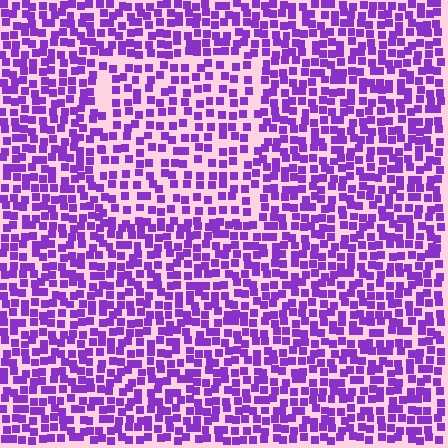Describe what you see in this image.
The image contains small purple elements arranged at two different densities. A rectangle-shaped region is visible where the elements are less densely packed than the surrounding area.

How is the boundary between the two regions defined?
The boundary is defined by a change in element density (approximately 1.6x ratio). All elements are the same color, size, and shape.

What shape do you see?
I see a rectangle.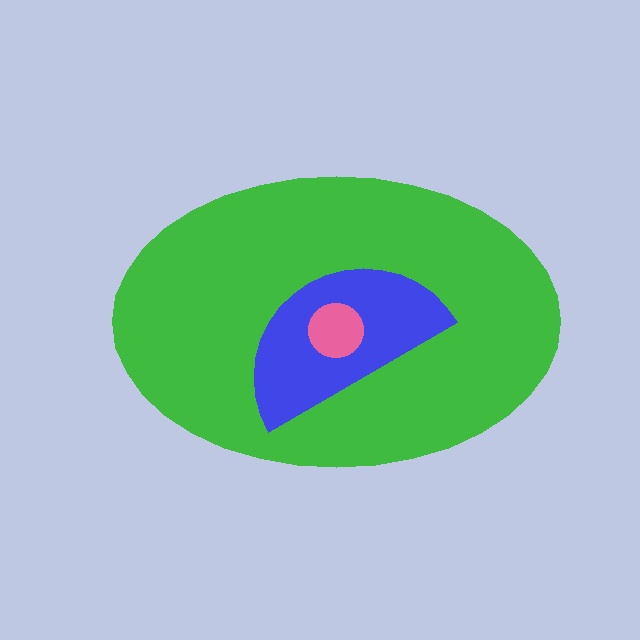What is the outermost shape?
The green ellipse.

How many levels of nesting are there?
3.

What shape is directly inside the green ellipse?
The blue semicircle.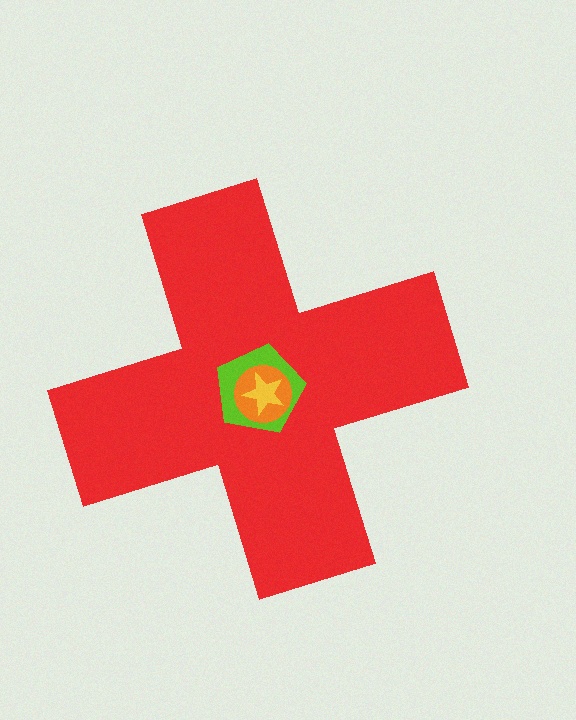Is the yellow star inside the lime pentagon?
Yes.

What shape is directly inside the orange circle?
The yellow star.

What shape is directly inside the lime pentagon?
The orange circle.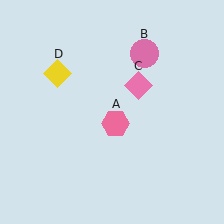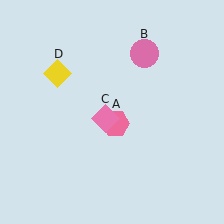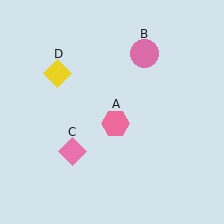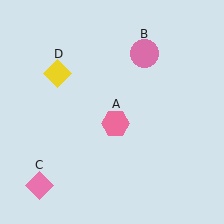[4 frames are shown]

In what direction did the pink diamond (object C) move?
The pink diamond (object C) moved down and to the left.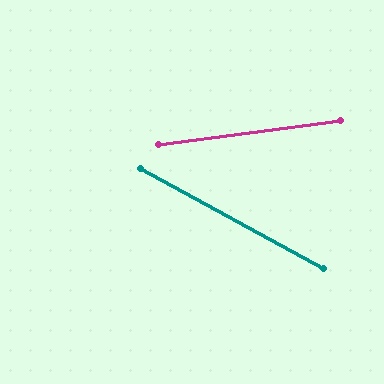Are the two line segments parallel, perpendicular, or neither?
Neither parallel nor perpendicular — they differ by about 36°.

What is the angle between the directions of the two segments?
Approximately 36 degrees.